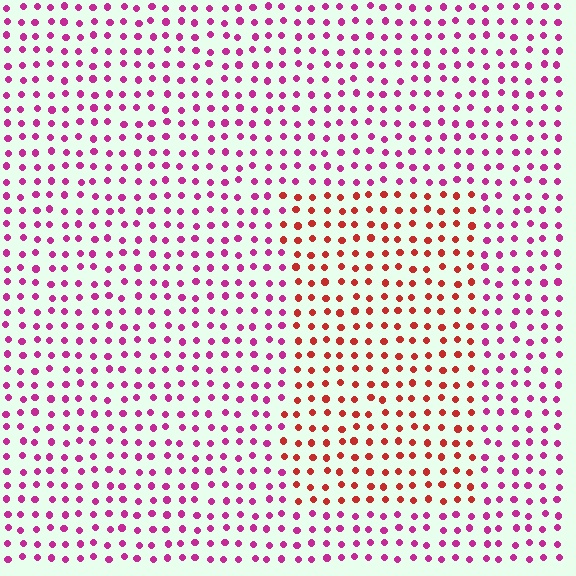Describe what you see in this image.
The image is filled with small magenta elements in a uniform arrangement. A rectangle-shaped region is visible where the elements are tinted to a slightly different hue, forming a subtle color boundary.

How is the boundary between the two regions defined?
The boundary is defined purely by a slight shift in hue (about 44 degrees). Spacing, size, and orientation are identical on both sides.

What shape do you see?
I see a rectangle.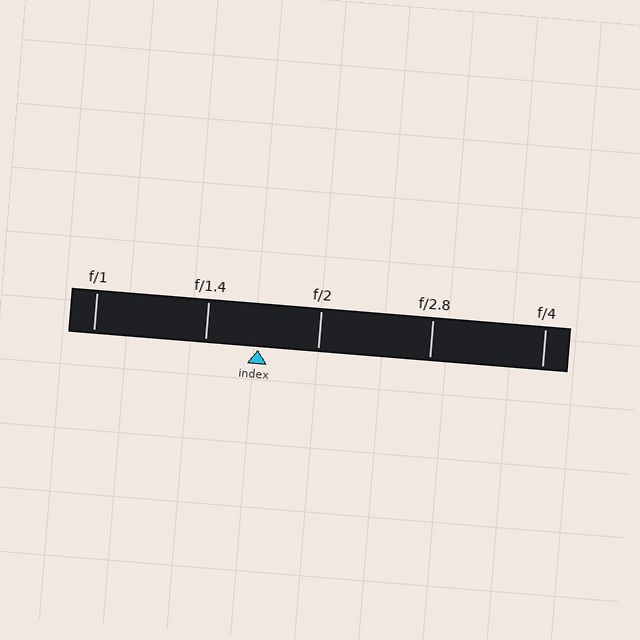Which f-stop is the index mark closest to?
The index mark is closest to f/1.4.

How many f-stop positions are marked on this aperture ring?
There are 5 f-stop positions marked.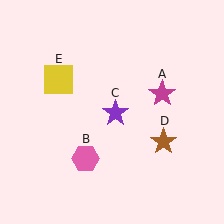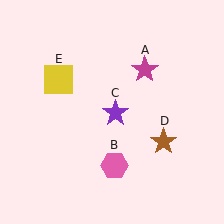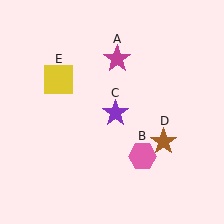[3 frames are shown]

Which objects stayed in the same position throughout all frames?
Purple star (object C) and brown star (object D) and yellow square (object E) remained stationary.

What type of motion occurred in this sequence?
The magenta star (object A), pink hexagon (object B) rotated counterclockwise around the center of the scene.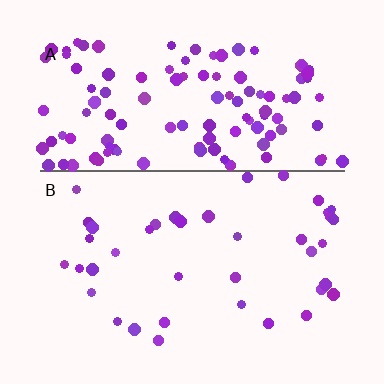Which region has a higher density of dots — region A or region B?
A (the top).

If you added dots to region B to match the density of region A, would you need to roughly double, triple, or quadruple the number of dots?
Approximately triple.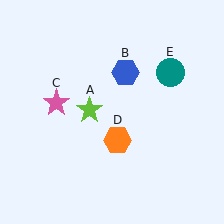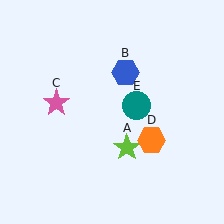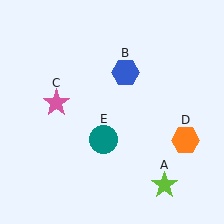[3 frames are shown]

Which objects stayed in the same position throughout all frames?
Blue hexagon (object B) and pink star (object C) remained stationary.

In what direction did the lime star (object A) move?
The lime star (object A) moved down and to the right.